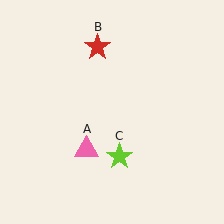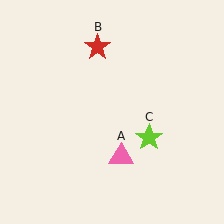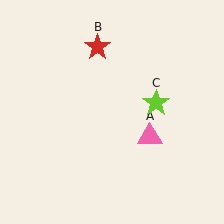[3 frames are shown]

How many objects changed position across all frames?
2 objects changed position: pink triangle (object A), lime star (object C).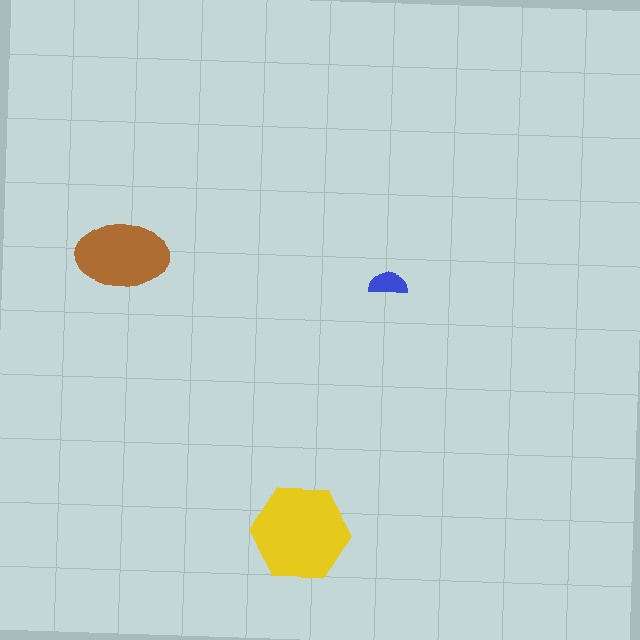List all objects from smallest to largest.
The blue semicircle, the brown ellipse, the yellow hexagon.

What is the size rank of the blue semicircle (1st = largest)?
3rd.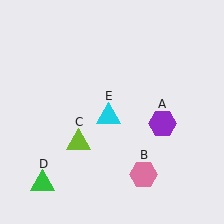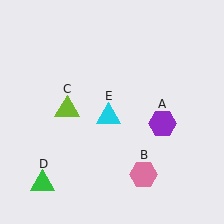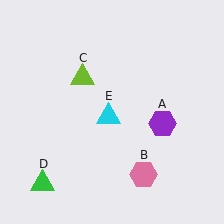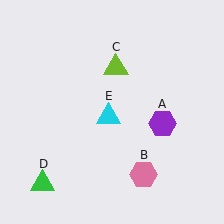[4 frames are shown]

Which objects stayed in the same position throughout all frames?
Purple hexagon (object A) and pink hexagon (object B) and green triangle (object D) and cyan triangle (object E) remained stationary.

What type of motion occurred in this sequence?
The lime triangle (object C) rotated clockwise around the center of the scene.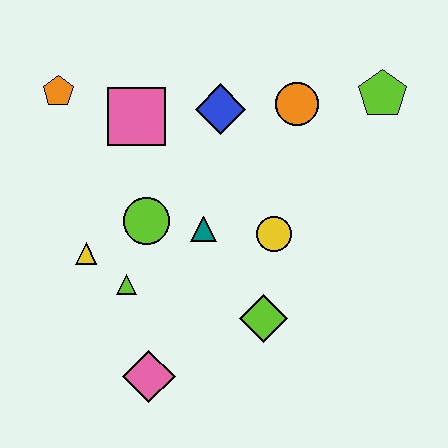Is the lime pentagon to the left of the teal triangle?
No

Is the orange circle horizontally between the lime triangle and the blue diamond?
No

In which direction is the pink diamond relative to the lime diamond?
The pink diamond is to the left of the lime diamond.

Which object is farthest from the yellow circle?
The orange pentagon is farthest from the yellow circle.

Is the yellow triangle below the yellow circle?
Yes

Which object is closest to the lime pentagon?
The orange circle is closest to the lime pentagon.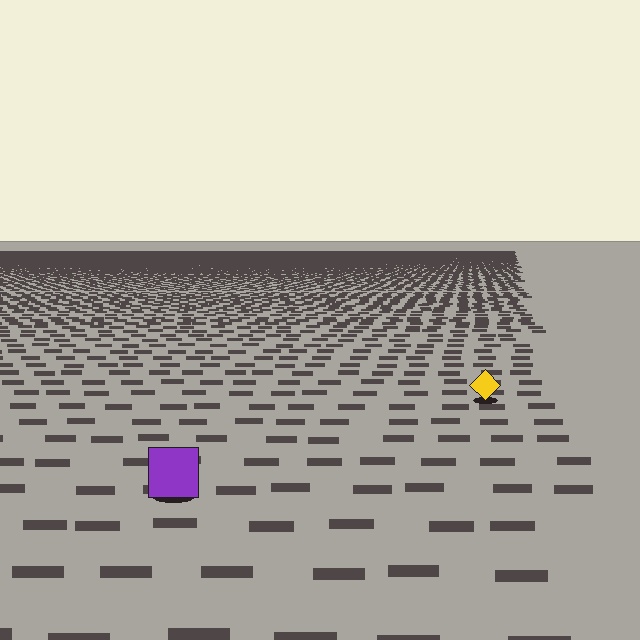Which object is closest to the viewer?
The purple square is closest. The texture marks near it are larger and more spread out.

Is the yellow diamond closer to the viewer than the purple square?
No. The purple square is closer — you can tell from the texture gradient: the ground texture is coarser near it.